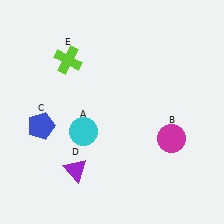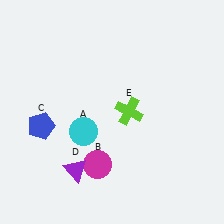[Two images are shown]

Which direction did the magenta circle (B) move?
The magenta circle (B) moved left.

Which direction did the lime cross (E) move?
The lime cross (E) moved right.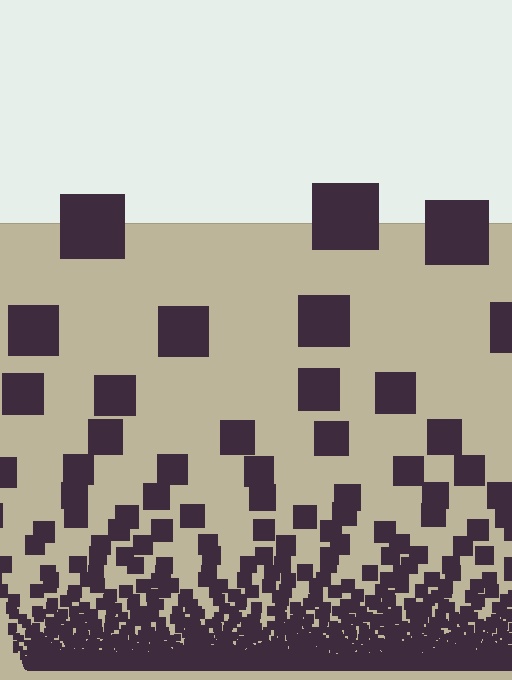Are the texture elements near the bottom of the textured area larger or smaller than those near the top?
Smaller. The gradient is inverted — elements near the bottom are smaller and denser.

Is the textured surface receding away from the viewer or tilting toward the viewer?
The surface appears to tilt toward the viewer. Texture elements get larger and sparser toward the top.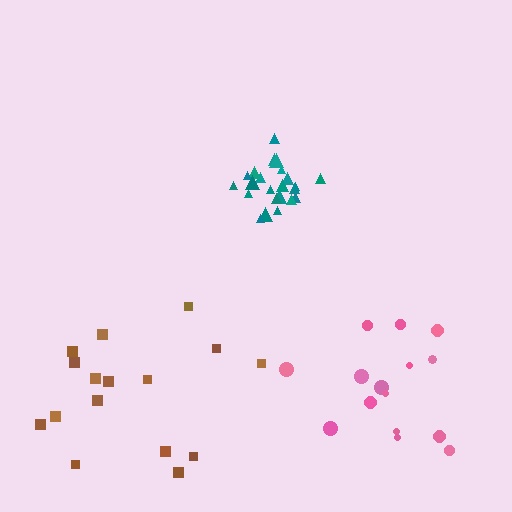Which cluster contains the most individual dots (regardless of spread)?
Teal (23).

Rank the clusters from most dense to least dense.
teal, pink, brown.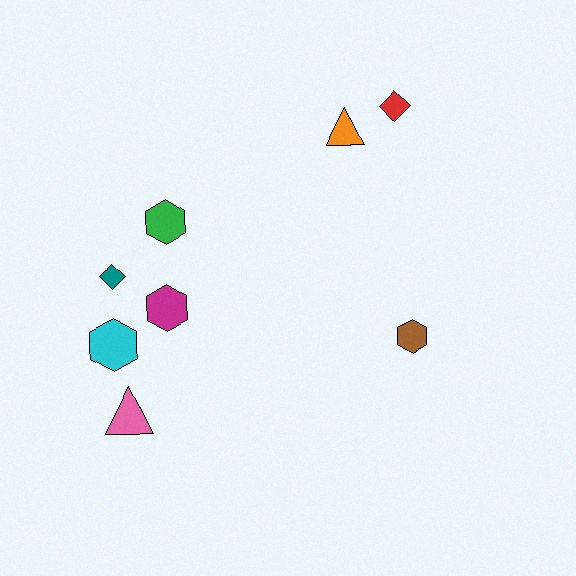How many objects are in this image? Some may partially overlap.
There are 8 objects.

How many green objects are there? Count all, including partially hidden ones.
There is 1 green object.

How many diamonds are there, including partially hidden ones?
There are 2 diamonds.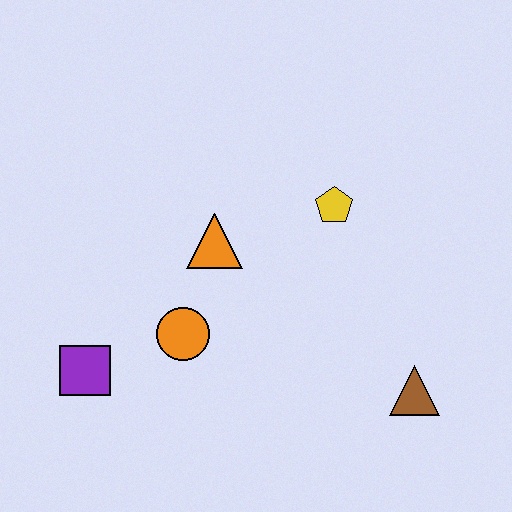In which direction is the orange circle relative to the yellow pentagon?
The orange circle is to the left of the yellow pentagon.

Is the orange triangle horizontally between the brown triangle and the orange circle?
Yes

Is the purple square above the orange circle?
No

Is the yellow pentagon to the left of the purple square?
No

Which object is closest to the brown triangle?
The yellow pentagon is closest to the brown triangle.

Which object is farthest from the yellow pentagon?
The purple square is farthest from the yellow pentagon.